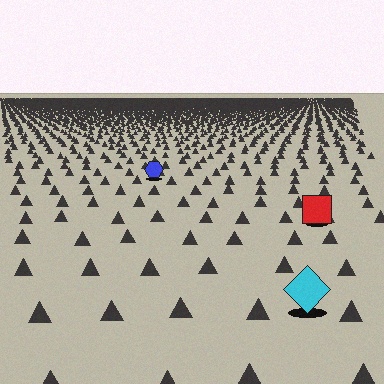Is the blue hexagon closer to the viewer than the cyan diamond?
No. The cyan diamond is closer — you can tell from the texture gradient: the ground texture is coarser near it.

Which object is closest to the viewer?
The cyan diamond is closest. The texture marks near it are larger and more spread out.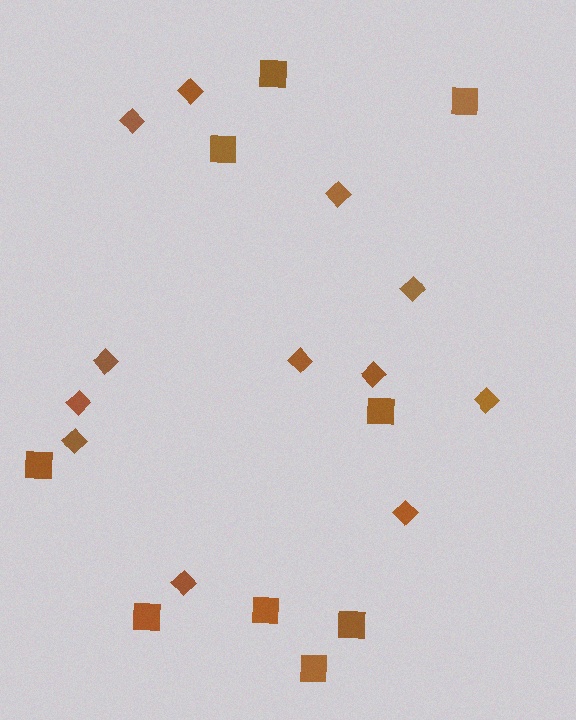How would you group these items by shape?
There are 2 groups: one group of squares (9) and one group of diamonds (12).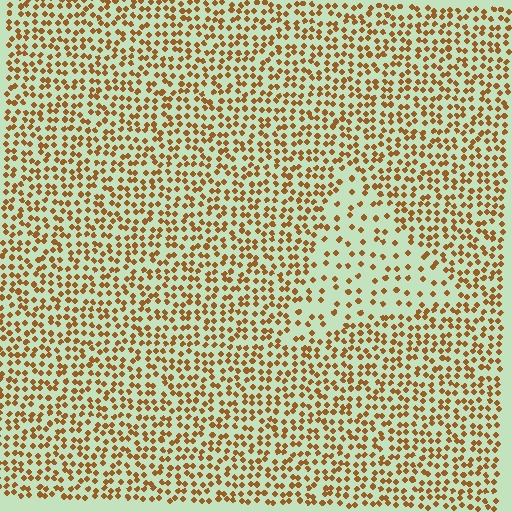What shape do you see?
I see a triangle.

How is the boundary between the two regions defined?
The boundary is defined by a change in element density (approximately 2.3x ratio). All elements are the same color, size, and shape.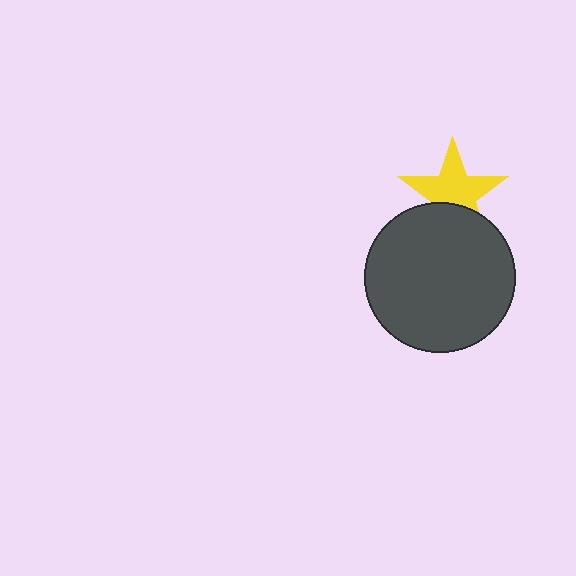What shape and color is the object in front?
The object in front is a dark gray circle.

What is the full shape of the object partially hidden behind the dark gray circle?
The partially hidden object is a yellow star.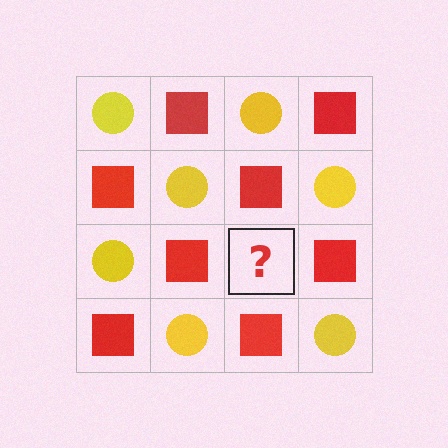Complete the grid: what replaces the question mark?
The question mark should be replaced with a yellow circle.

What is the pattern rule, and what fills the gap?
The rule is that it alternates yellow circle and red square in a checkerboard pattern. The gap should be filled with a yellow circle.